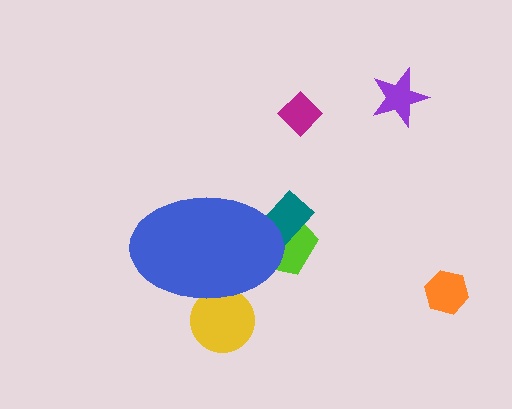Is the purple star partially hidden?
No, the purple star is fully visible.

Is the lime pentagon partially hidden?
Yes, the lime pentagon is partially hidden behind the blue ellipse.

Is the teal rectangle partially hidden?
Yes, the teal rectangle is partially hidden behind the blue ellipse.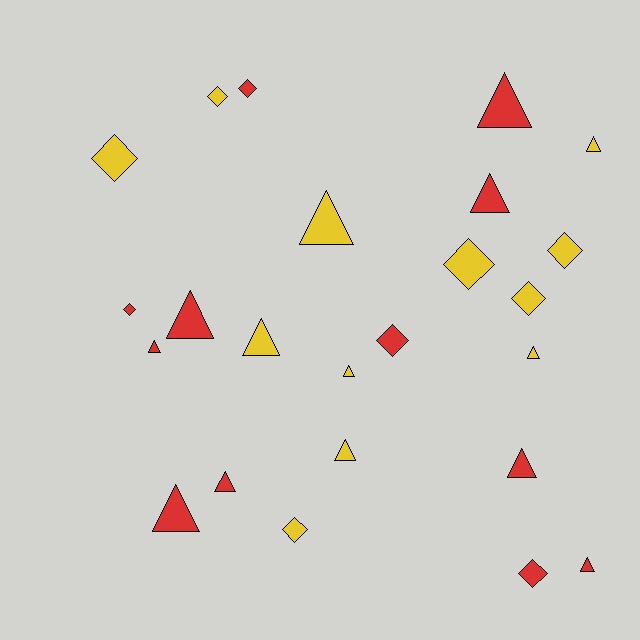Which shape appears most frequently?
Triangle, with 14 objects.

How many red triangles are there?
There are 8 red triangles.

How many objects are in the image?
There are 24 objects.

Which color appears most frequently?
Red, with 12 objects.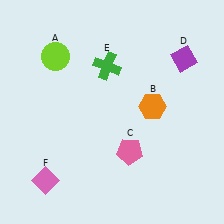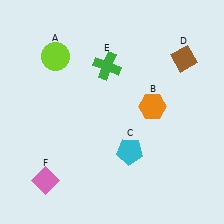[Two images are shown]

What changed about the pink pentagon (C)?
In Image 1, C is pink. In Image 2, it changed to cyan.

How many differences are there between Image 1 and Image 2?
There are 2 differences between the two images.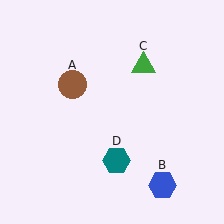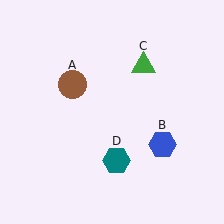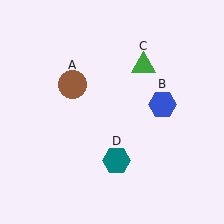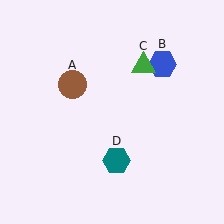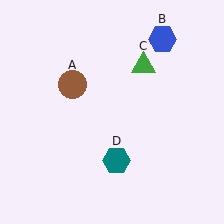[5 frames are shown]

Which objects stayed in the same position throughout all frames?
Brown circle (object A) and green triangle (object C) and teal hexagon (object D) remained stationary.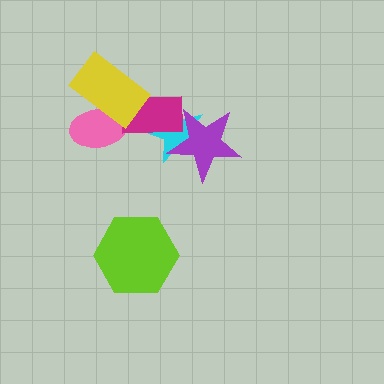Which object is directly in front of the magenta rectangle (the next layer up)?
The yellow rectangle is directly in front of the magenta rectangle.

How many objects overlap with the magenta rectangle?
3 objects overlap with the magenta rectangle.